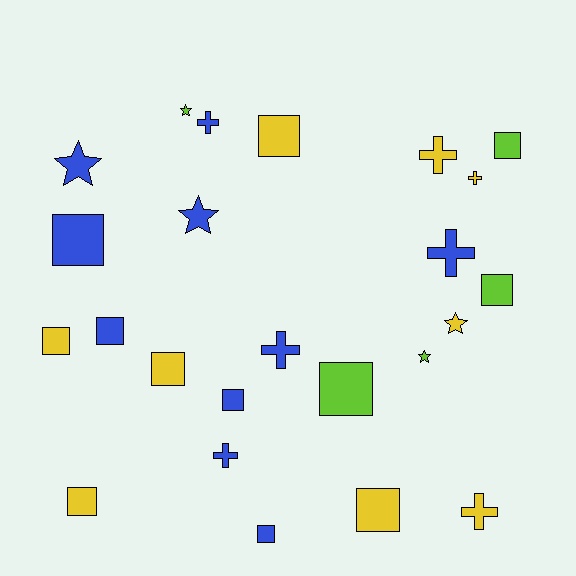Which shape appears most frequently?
Square, with 12 objects.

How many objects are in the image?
There are 24 objects.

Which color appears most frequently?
Blue, with 10 objects.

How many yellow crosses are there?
There are 3 yellow crosses.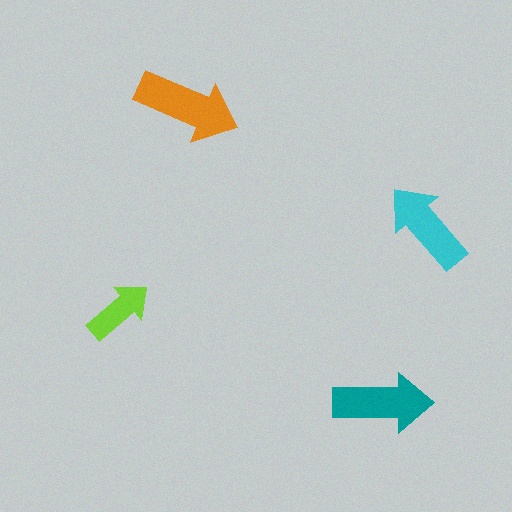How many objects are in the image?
There are 4 objects in the image.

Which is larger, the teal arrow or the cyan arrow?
The teal one.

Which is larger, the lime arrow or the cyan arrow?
The cyan one.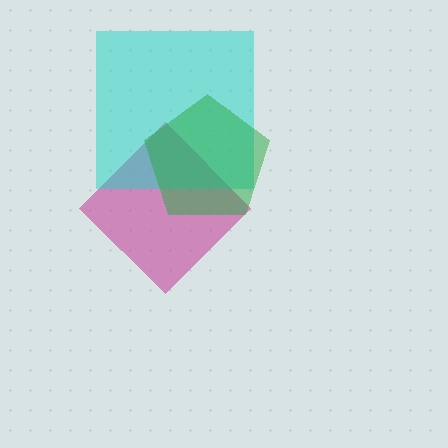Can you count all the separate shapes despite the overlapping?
Yes, there are 3 separate shapes.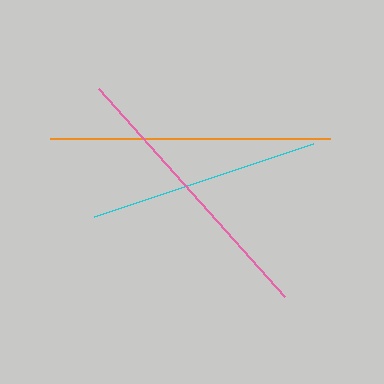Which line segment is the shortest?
The cyan line is the shortest at approximately 231 pixels.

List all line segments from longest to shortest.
From longest to shortest: orange, pink, cyan.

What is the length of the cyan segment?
The cyan segment is approximately 231 pixels long.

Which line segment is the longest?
The orange line is the longest at approximately 280 pixels.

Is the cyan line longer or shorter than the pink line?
The pink line is longer than the cyan line.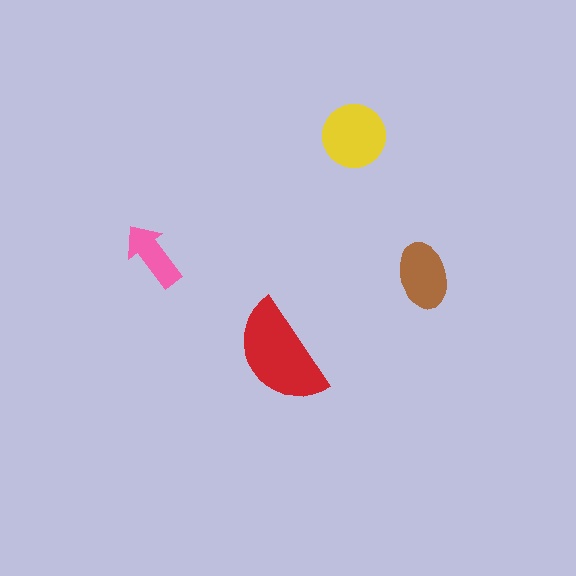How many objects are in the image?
There are 4 objects in the image.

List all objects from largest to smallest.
The red semicircle, the yellow circle, the brown ellipse, the pink arrow.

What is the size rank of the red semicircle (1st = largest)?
1st.